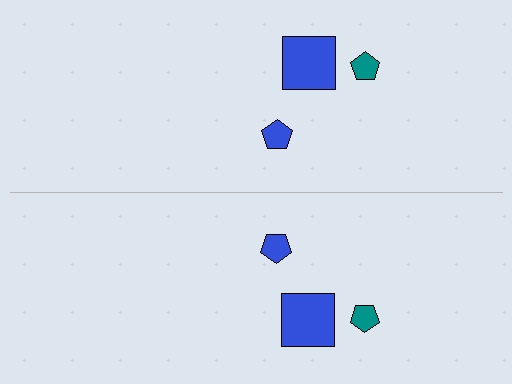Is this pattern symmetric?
Yes, this pattern has bilateral (reflection) symmetry.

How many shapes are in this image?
There are 6 shapes in this image.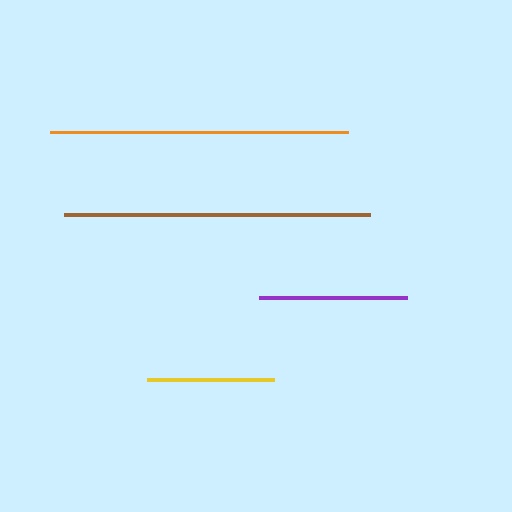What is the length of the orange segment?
The orange segment is approximately 298 pixels long.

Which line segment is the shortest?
The yellow line is the shortest at approximately 127 pixels.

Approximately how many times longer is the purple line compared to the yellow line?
The purple line is approximately 1.2 times the length of the yellow line.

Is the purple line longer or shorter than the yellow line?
The purple line is longer than the yellow line.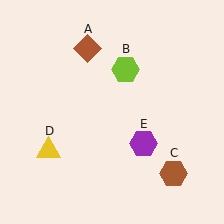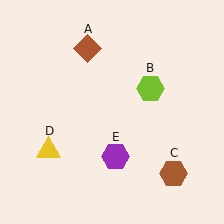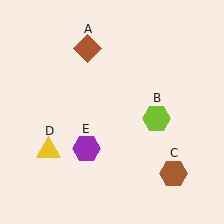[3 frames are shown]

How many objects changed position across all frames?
2 objects changed position: lime hexagon (object B), purple hexagon (object E).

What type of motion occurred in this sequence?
The lime hexagon (object B), purple hexagon (object E) rotated clockwise around the center of the scene.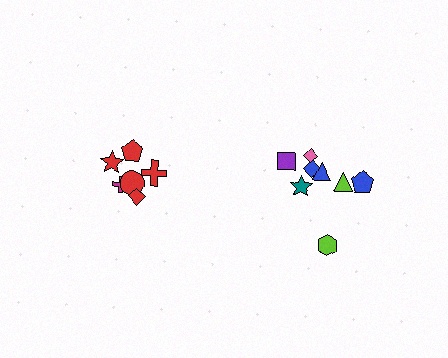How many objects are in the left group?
There are 6 objects.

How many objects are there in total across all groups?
There are 14 objects.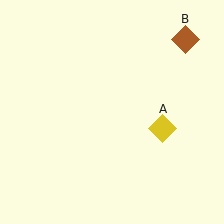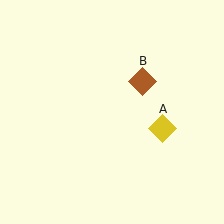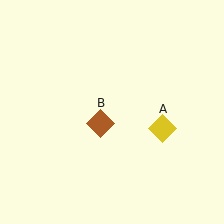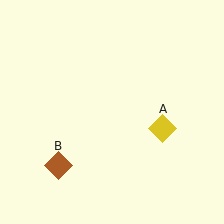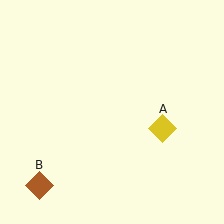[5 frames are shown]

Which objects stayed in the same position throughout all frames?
Yellow diamond (object A) remained stationary.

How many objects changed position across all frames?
1 object changed position: brown diamond (object B).